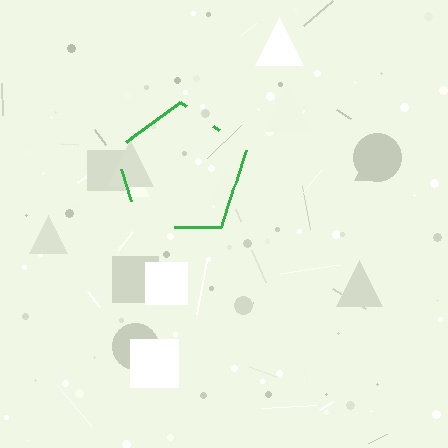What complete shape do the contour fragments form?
The contour fragments form a pentagon.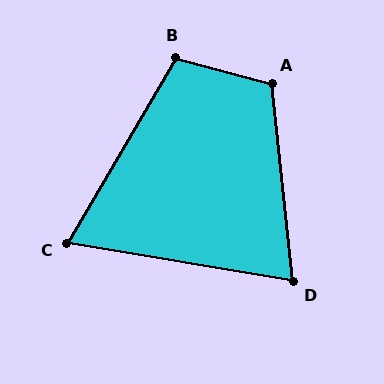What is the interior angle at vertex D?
Approximately 74 degrees (acute).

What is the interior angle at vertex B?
Approximately 106 degrees (obtuse).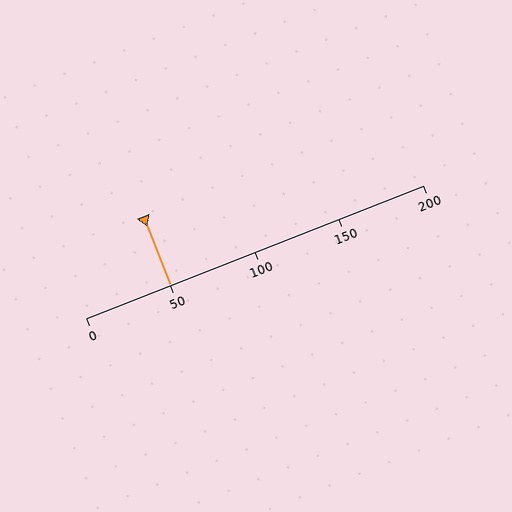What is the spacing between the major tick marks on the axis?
The major ticks are spaced 50 apart.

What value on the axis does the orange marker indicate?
The marker indicates approximately 50.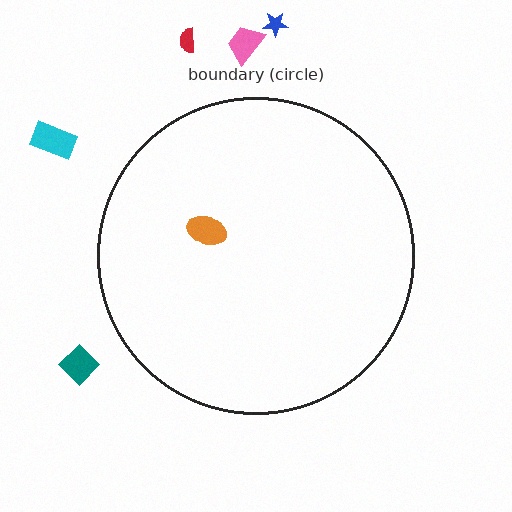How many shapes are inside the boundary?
1 inside, 5 outside.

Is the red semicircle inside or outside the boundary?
Outside.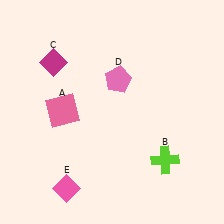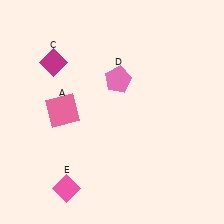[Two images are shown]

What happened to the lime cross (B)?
The lime cross (B) was removed in Image 2. It was in the bottom-right area of Image 1.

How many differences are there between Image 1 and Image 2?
There is 1 difference between the two images.